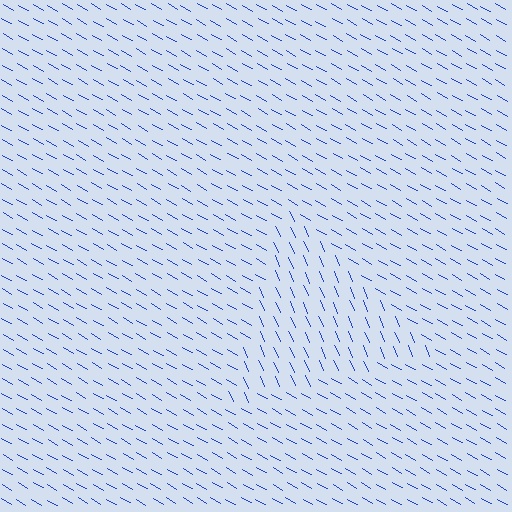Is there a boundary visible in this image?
Yes, there is a texture boundary formed by a change in line orientation.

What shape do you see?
I see a triangle.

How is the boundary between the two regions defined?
The boundary is defined purely by a change in line orientation (approximately 38 degrees difference). All lines are the same color and thickness.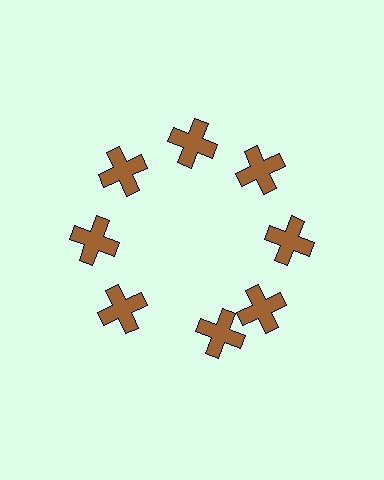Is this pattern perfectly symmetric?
No. The 8 brown crosses are arranged in a ring, but one element near the 6 o'clock position is rotated out of alignment along the ring, breaking the 8-fold rotational symmetry.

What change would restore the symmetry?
The symmetry would be restored by rotating it back into even spacing with its neighbors so that all 8 crosses sit at equal angles and equal distance from the center.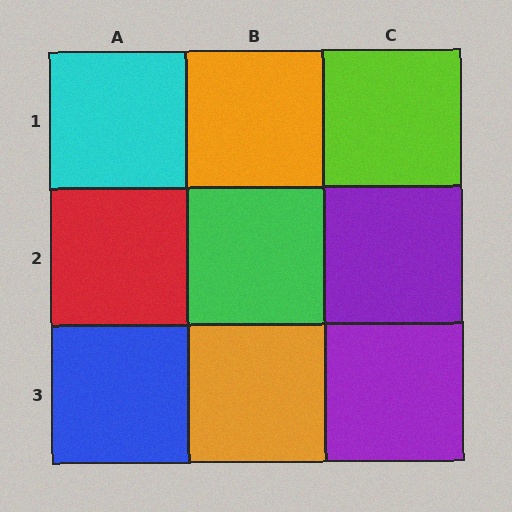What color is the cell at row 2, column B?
Green.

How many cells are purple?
2 cells are purple.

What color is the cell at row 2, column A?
Red.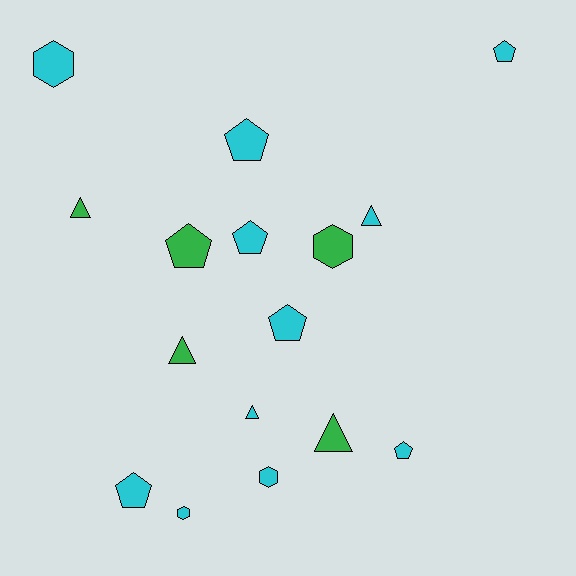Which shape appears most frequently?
Pentagon, with 7 objects.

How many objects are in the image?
There are 16 objects.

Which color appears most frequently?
Cyan, with 11 objects.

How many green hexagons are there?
There is 1 green hexagon.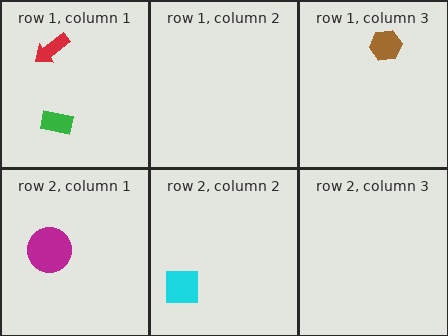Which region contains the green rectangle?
The row 1, column 1 region.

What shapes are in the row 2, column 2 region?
The cyan square.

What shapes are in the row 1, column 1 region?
The green rectangle, the red arrow.